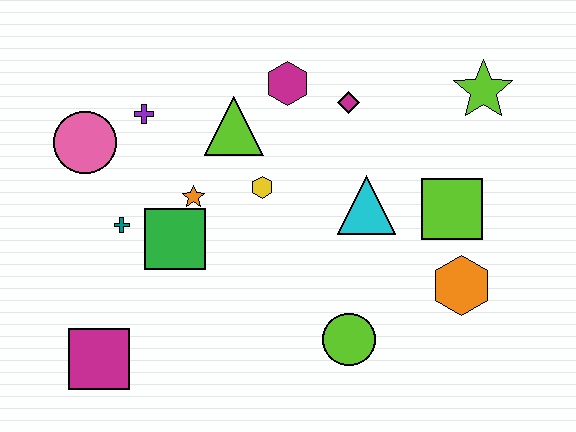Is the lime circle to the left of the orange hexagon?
Yes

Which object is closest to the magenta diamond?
The magenta hexagon is closest to the magenta diamond.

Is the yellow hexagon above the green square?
Yes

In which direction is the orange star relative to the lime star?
The orange star is to the left of the lime star.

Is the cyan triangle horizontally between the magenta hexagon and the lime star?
Yes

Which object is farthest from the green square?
The lime star is farthest from the green square.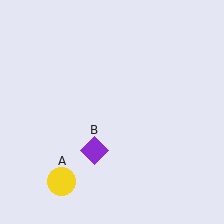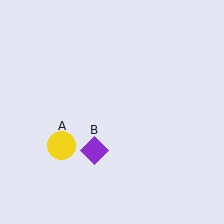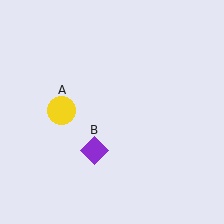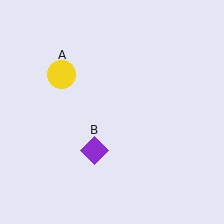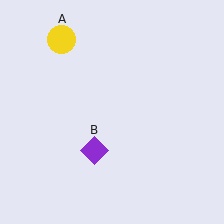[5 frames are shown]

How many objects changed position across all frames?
1 object changed position: yellow circle (object A).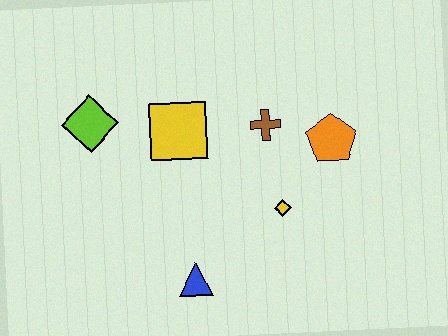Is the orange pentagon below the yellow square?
Yes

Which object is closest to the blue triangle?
The yellow diamond is closest to the blue triangle.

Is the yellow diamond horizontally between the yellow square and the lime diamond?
No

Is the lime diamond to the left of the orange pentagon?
Yes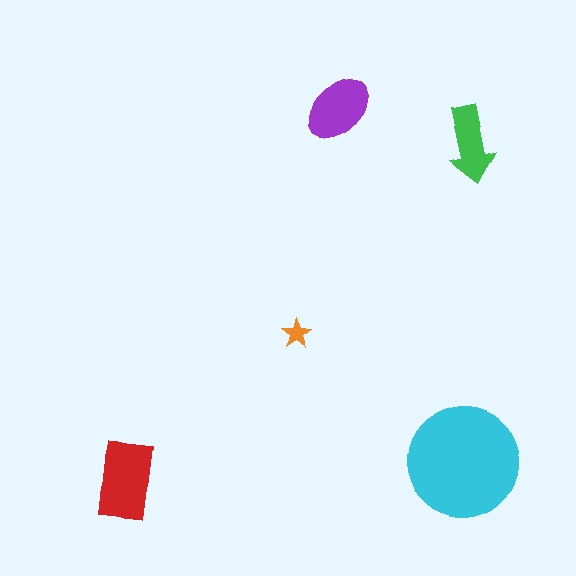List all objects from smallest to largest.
The orange star, the green arrow, the purple ellipse, the red rectangle, the cyan circle.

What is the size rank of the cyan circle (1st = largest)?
1st.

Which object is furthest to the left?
The red rectangle is leftmost.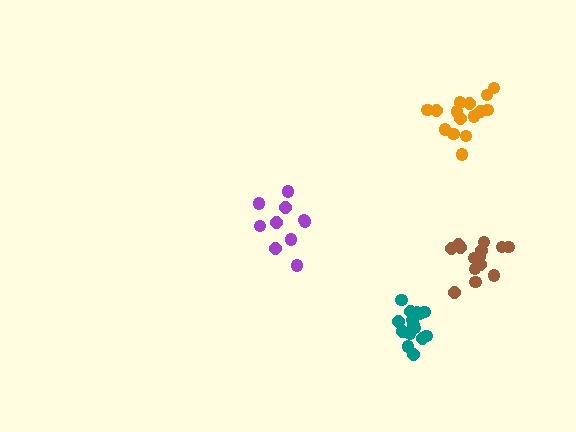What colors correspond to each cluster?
The clusters are colored: purple, teal, orange, brown.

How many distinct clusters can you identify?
There are 4 distinct clusters.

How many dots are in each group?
Group 1: 10 dots, Group 2: 15 dots, Group 3: 15 dots, Group 4: 15 dots (55 total).